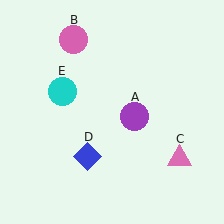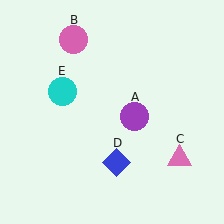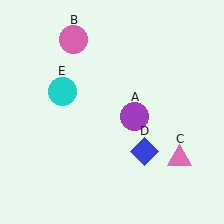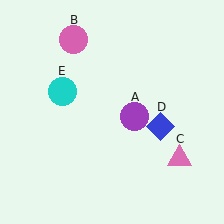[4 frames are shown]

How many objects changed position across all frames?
1 object changed position: blue diamond (object D).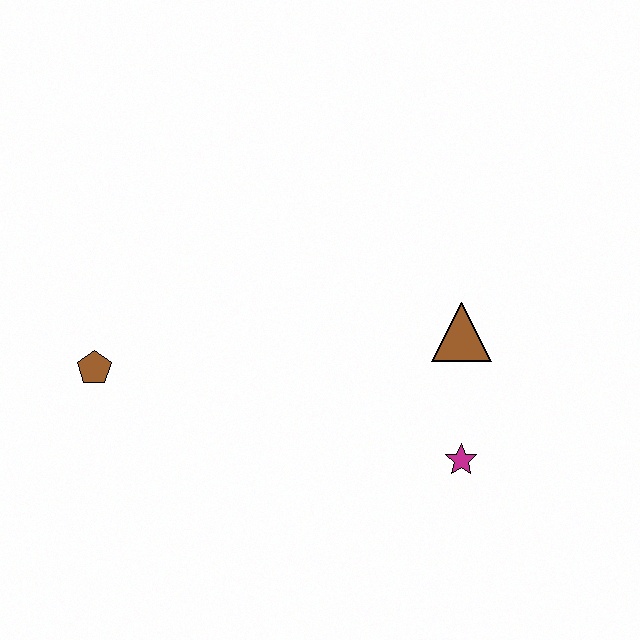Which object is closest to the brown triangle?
The magenta star is closest to the brown triangle.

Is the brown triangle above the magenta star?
Yes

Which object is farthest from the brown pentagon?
The magenta star is farthest from the brown pentagon.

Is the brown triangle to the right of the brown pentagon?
Yes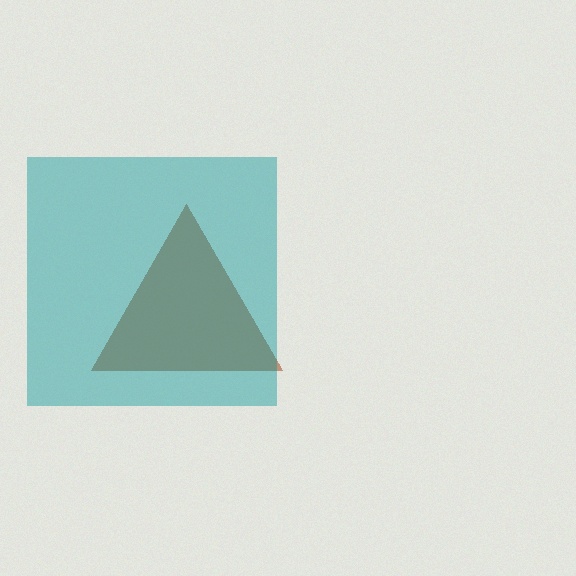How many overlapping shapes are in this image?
There are 2 overlapping shapes in the image.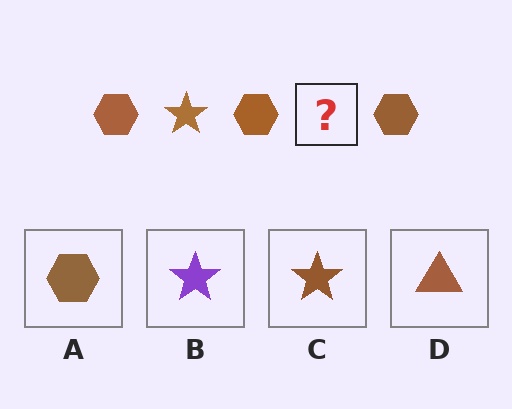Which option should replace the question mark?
Option C.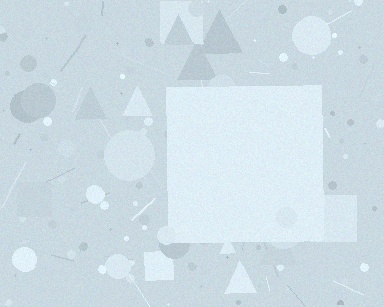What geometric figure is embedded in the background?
A square is embedded in the background.